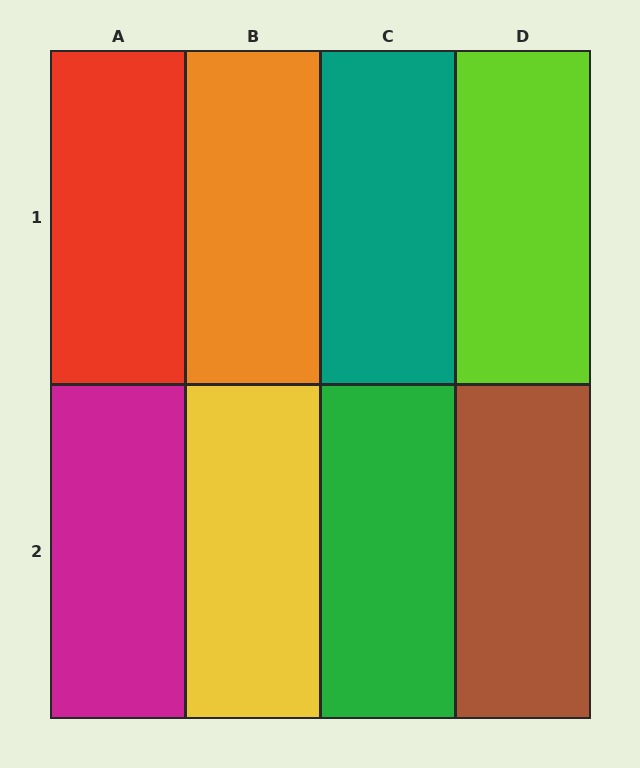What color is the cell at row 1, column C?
Teal.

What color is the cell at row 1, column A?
Red.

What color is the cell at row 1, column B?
Orange.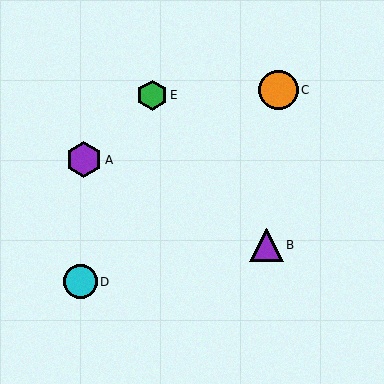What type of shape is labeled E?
Shape E is a green hexagon.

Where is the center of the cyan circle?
The center of the cyan circle is at (80, 282).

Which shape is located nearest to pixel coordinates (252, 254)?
The purple triangle (labeled B) at (266, 245) is nearest to that location.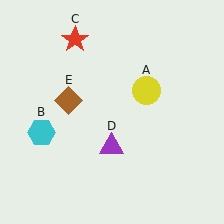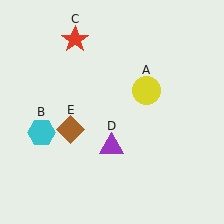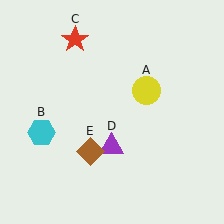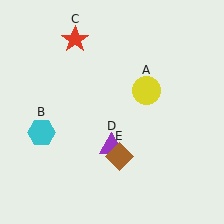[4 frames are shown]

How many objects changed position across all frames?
1 object changed position: brown diamond (object E).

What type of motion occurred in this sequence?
The brown diamond (object E) rotated counterclockwise around the center of the scene.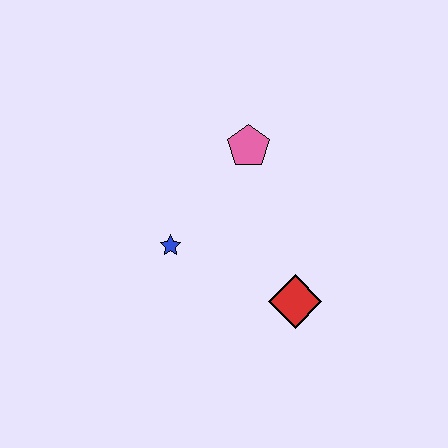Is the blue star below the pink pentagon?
Yes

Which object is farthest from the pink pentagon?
The red diamond is farthest from the pink pentagon.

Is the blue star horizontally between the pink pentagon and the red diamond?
No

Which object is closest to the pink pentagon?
The blue star is closest to the pink pentagon.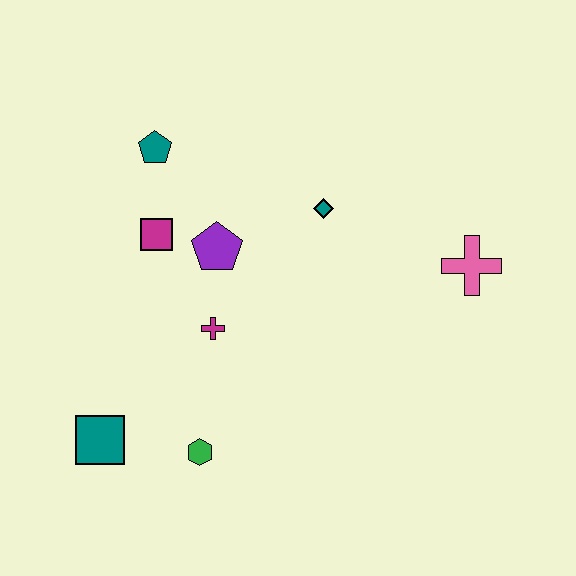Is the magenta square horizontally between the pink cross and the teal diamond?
No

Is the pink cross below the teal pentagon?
Yes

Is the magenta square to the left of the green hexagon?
Yes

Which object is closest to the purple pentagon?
The magenta square is closest to the purple pentagon.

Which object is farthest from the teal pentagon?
The pink cross is farthest from the teal pentagon.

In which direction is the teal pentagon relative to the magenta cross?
The teal pentagon is above the magenta cross.